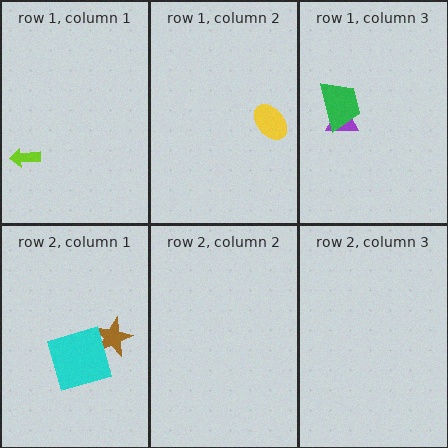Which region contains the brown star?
The row 2, column 1 region.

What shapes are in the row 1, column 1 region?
The lime arrow.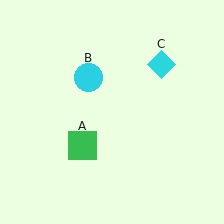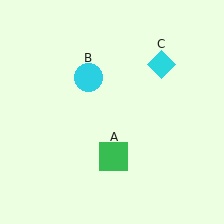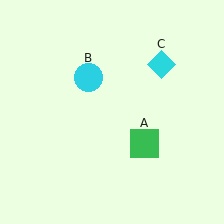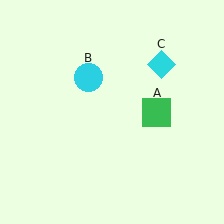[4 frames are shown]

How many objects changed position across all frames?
1 object changed position: green square (object A).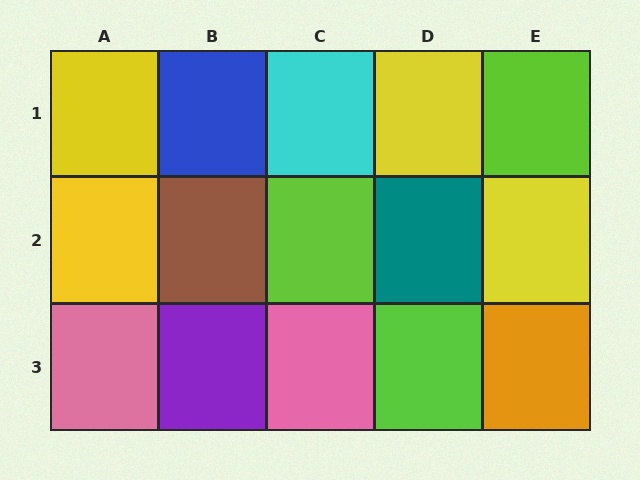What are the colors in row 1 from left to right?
Yellow, blue, cyan, yellow, lime.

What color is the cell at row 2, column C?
Lime.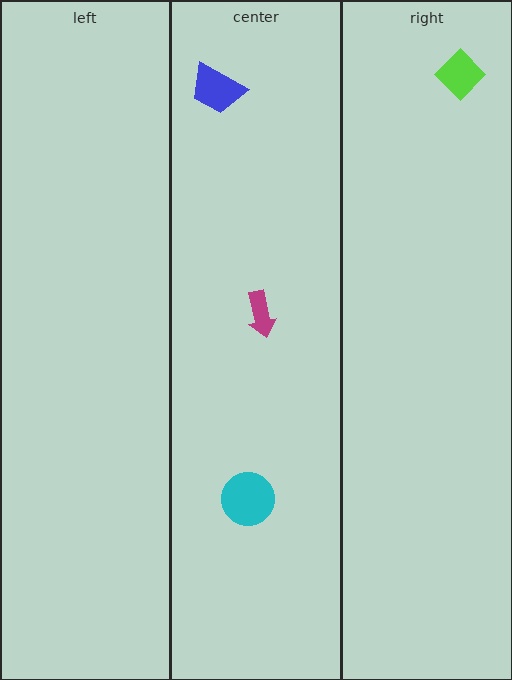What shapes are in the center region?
The magenta arrow, the cyan circle, the blue trapezoid.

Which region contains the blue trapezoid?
The center region.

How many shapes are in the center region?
3.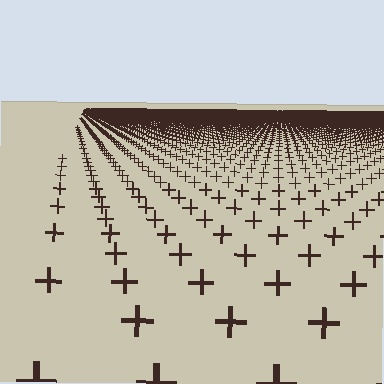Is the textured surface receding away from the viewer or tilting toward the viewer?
The surface is receding away from the viewer. Texture elements get smaller and denser toward the top.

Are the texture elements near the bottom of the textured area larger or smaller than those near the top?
Larger. Near the bottom, elements are closer to the viewer and appear at a bigger on-screen size.